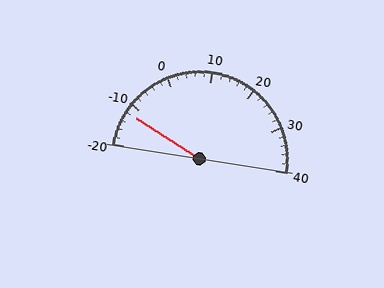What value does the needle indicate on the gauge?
The needle indicates approximately -12.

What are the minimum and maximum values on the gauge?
The gauge ranges from -20 to 40.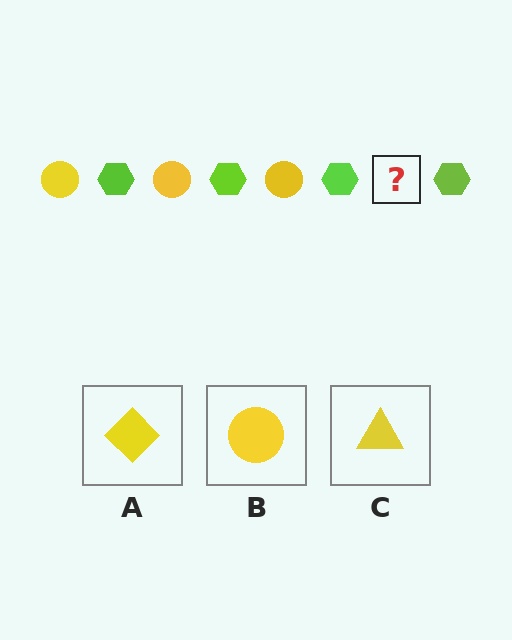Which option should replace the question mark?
Option B.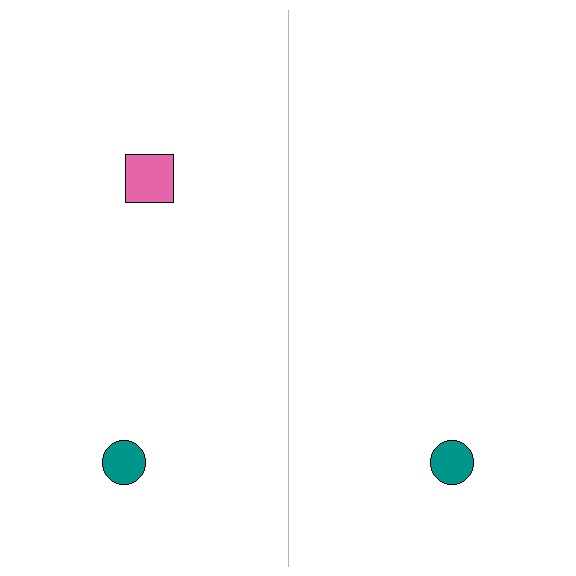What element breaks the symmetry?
A pink square is missing from the right side.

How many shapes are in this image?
There are 3 shapes in this image.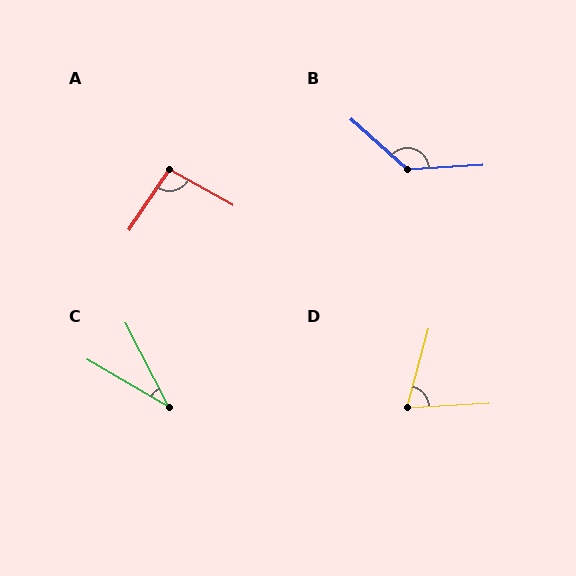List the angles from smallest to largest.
C (32°), D (71°), A (95°), B (134°).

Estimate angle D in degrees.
Approximately 71 degrees.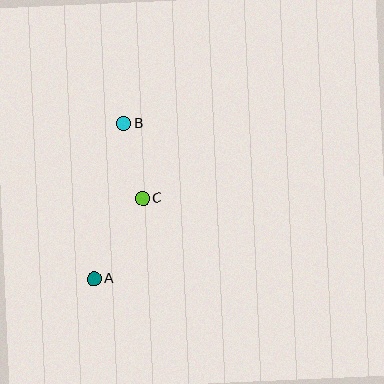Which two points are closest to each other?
Points B and C are closest to each other.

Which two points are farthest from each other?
Points A and B are farthest from each other.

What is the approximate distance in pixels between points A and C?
The distance between A and C is approximately 94 pixels.